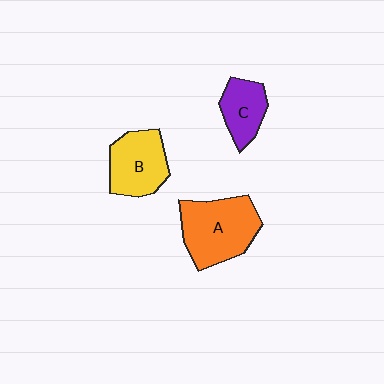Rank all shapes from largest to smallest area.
From largest to smallest: A (orange), B (yellow), C (purple).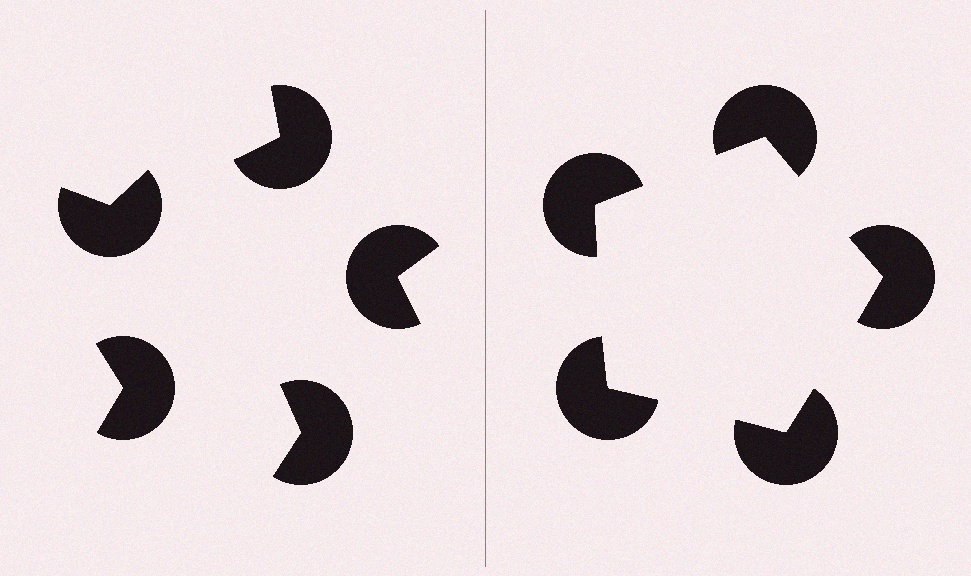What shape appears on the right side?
An illusory pentagon.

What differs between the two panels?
The pac-man discs are positioned identically on both sides; only the wedge orientations differ. On the right they align to a pentagon; on the left they are misaligned.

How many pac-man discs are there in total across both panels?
10 — 5 on each side.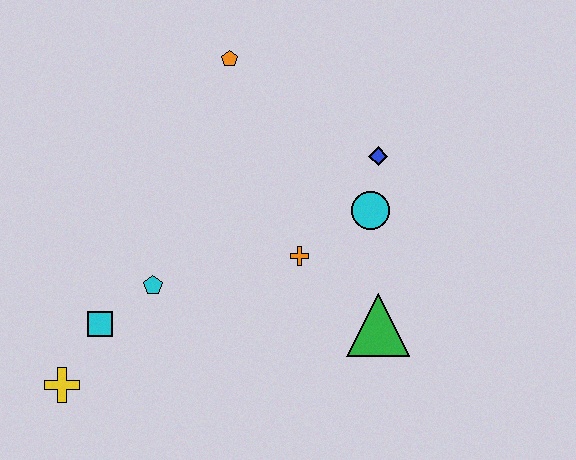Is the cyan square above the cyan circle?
No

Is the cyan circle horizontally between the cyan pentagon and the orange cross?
No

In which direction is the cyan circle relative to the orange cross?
The cyan circle is to the right of the orange cross.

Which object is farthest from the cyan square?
The blue diamond is farthest from the cyan square.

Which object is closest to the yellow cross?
The cyan square is closest to the yellow cross.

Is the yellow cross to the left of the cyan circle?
Yes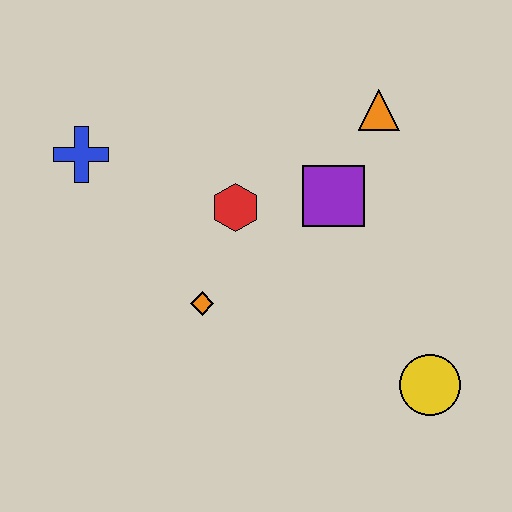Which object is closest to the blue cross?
The red hexagon is closest to the blue cross.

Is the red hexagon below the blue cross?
Yes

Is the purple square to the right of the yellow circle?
No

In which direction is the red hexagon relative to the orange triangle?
The red hexagon is to the left of the orange triangle.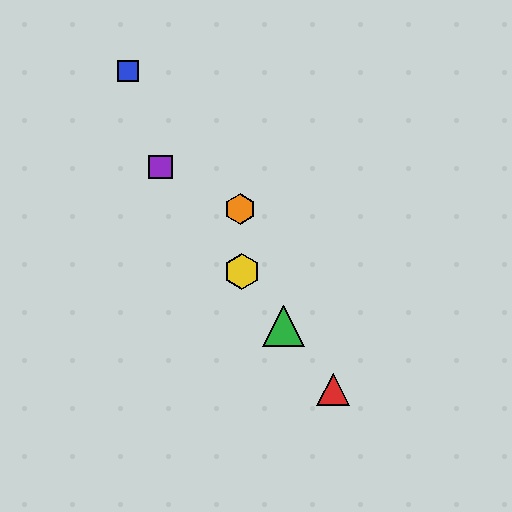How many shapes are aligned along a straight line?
4 shapes (the red triangle, the green triangle, the yellow hexagon, the purple square) are aligned along a straight line.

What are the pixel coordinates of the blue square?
The blue square is at (128, 71).